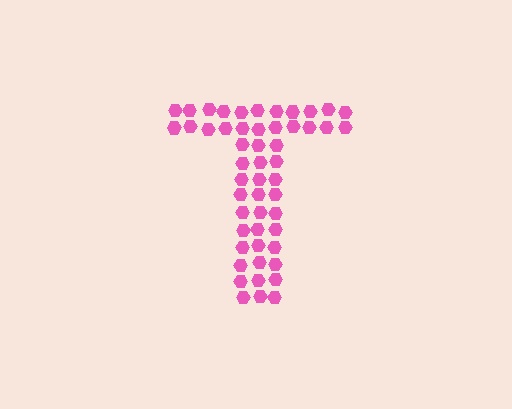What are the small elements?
The small elements are hexagons.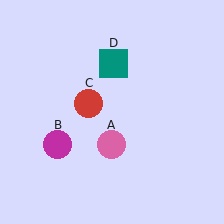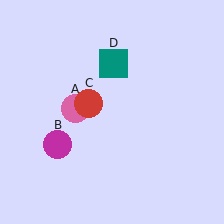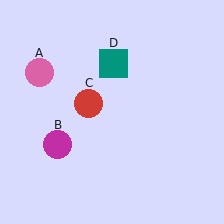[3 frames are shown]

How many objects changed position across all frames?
1 object changed position: pink circle (object A).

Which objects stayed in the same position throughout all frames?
Magenta circle (object B) and red circle (object C) and teal square (object D) remained stationary.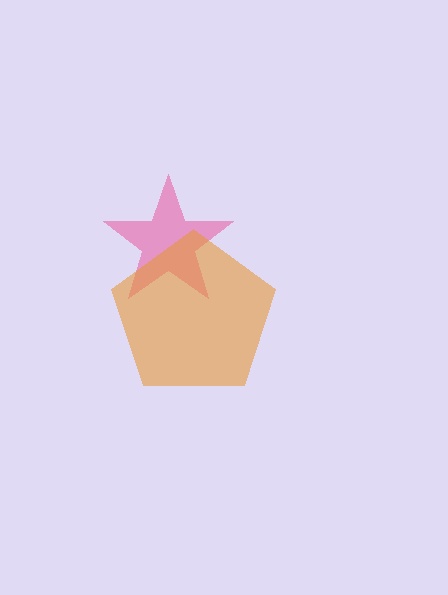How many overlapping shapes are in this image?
There are 2 overlapping shapes in the image.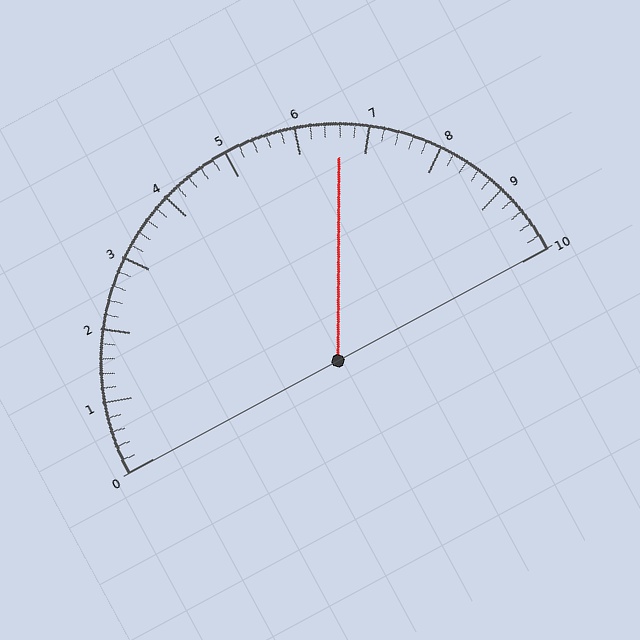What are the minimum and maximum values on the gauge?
The gauge ranges from 0 to 10.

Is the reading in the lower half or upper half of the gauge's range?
The reading is in the upper half of the range (0 to 10).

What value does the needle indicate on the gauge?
The needle indicates approximately 6.6.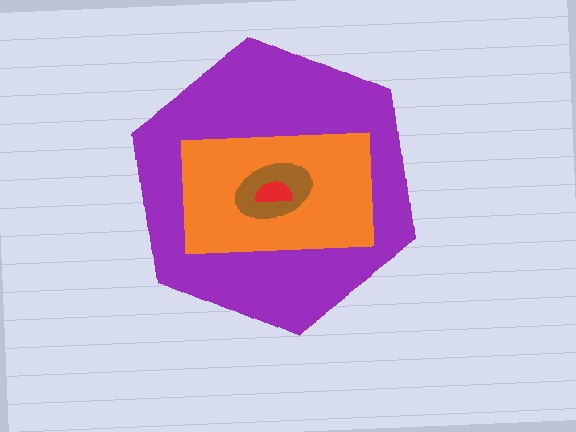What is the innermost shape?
The red semicircle.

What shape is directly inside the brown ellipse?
The red semicircle.